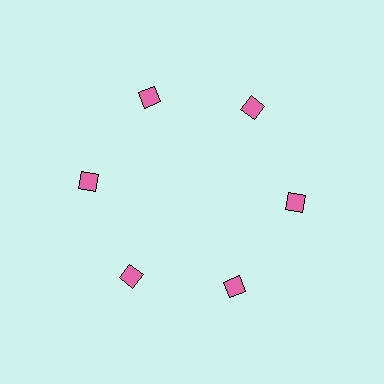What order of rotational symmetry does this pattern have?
This pattern has 6-fold rotational symmetry.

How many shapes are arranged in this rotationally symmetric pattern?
There are 6 shapes, arranged in 6 groups of 1.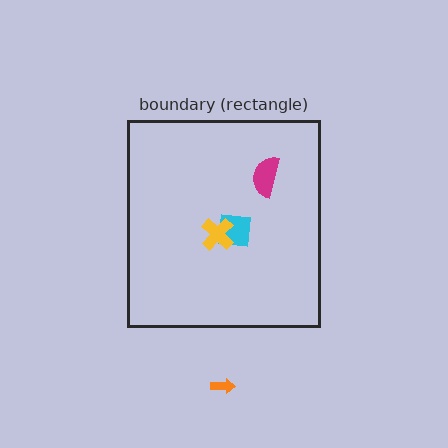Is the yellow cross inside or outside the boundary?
Inside.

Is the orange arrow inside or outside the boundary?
Outside.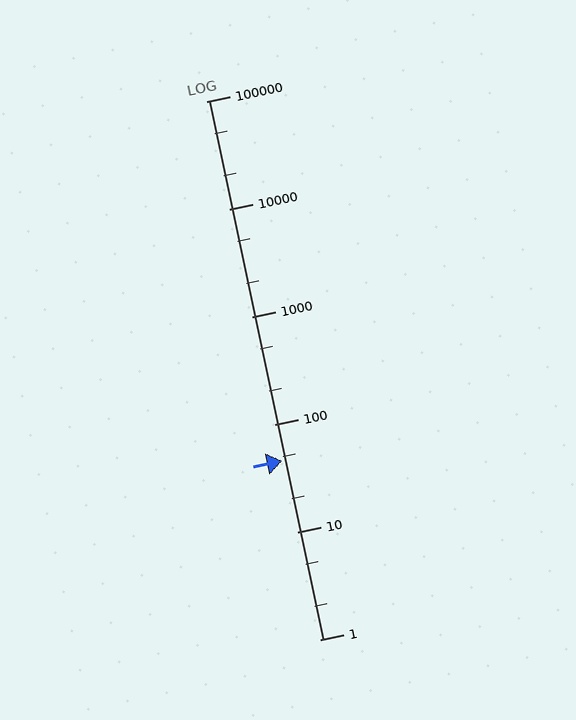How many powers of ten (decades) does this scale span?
The scale spans 5 decades, from 1 to 100000.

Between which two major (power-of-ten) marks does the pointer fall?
The pointer is between 10 and 100.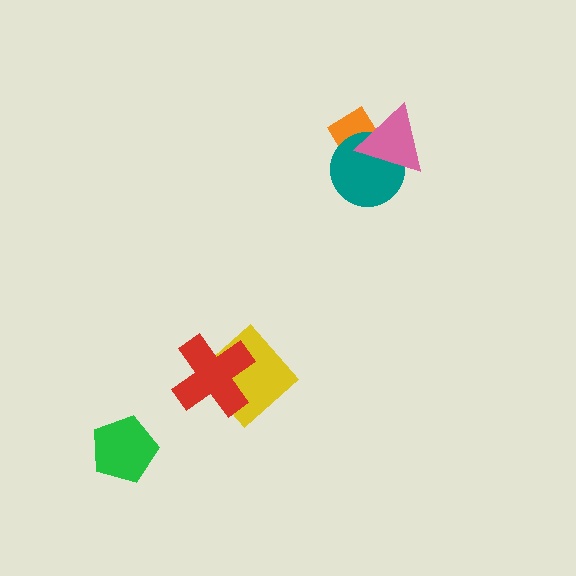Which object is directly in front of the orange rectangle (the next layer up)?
The teal circle is directly in front of the orange rectangle.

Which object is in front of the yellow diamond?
The red cross is in front of the yellow diamond.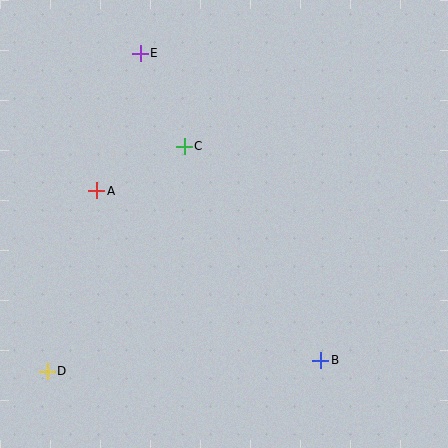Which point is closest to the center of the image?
Point C at (184, 146) is closest to the center.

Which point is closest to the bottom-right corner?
Point B is closest to the bottom-right corner.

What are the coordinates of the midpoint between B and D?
The midpoint between B and D is at (184, 366).